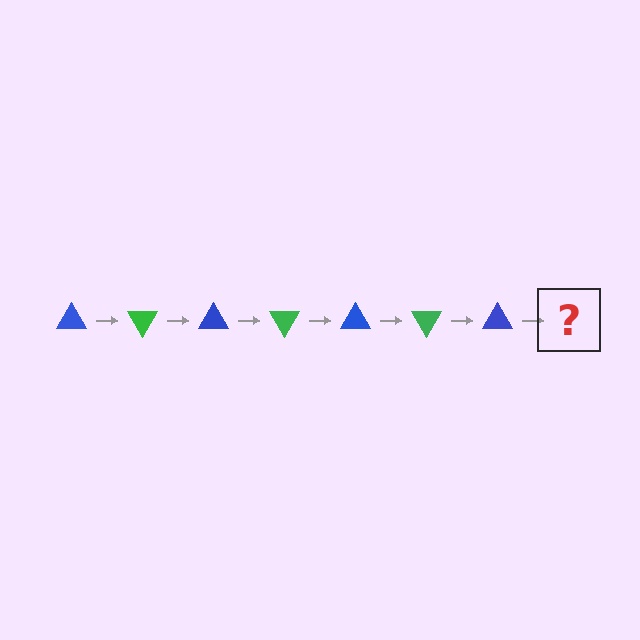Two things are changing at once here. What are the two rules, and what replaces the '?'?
The two rules are that it rotates 60 degrees each step and the color cycles through blue and green. The '?' should be a green triangle, rotated 420 degrees from the start.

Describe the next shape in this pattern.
It should be a green triangle, rotated 420 degrees from the start.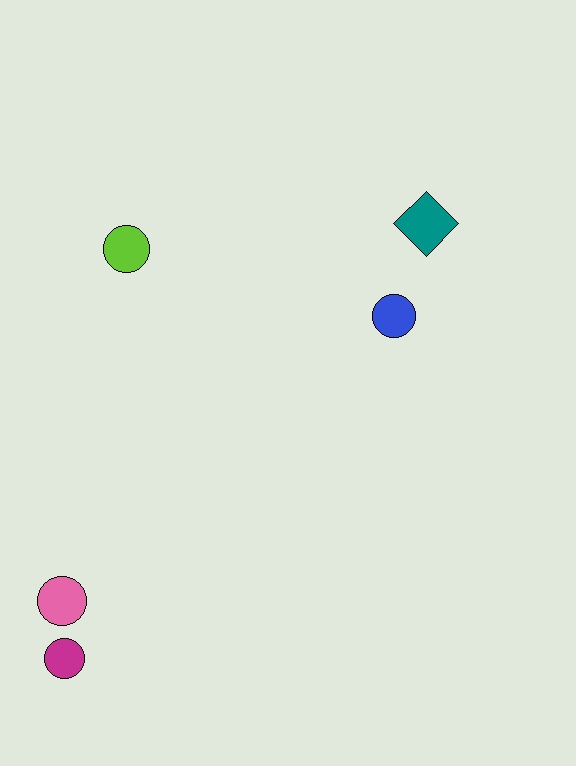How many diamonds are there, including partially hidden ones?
There is 1 diamond.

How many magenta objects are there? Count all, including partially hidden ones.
There is 1 magenta object.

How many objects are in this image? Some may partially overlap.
There are 5 objects.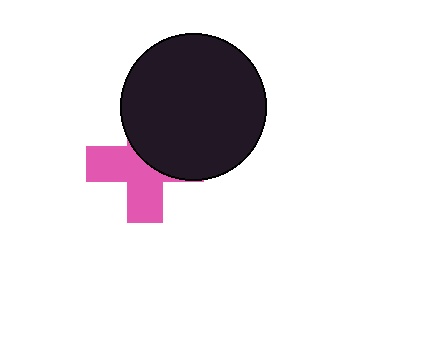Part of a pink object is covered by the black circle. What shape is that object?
It is a cross.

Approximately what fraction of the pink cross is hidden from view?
Roughly 47% of the pink cross is hidden behind the black circle.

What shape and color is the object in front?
The object in front is a black circle.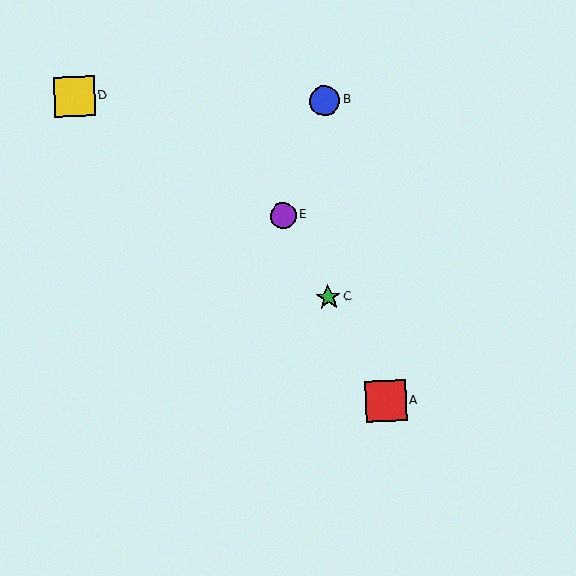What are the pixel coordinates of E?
Object E is at (283, 215).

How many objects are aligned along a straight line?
3 objects (A, C, E) are aligned along a straight line.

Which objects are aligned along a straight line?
Objects A, C, E are aligned along a straight line.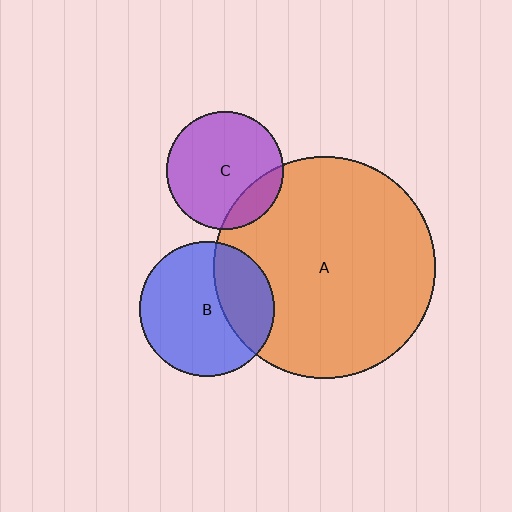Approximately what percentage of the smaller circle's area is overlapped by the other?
Approximately 30%.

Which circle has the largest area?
Circle A (orange).